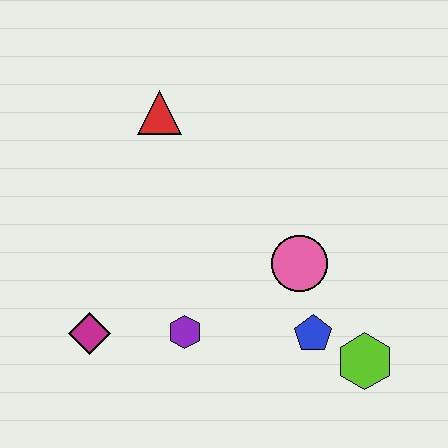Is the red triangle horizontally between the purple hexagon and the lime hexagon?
No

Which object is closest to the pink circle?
The blue pentagon is closest to the pink circle.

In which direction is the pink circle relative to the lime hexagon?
The pink circle is above the lime hexagon.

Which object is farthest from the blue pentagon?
The red triangle is farthest from the blue pentagon.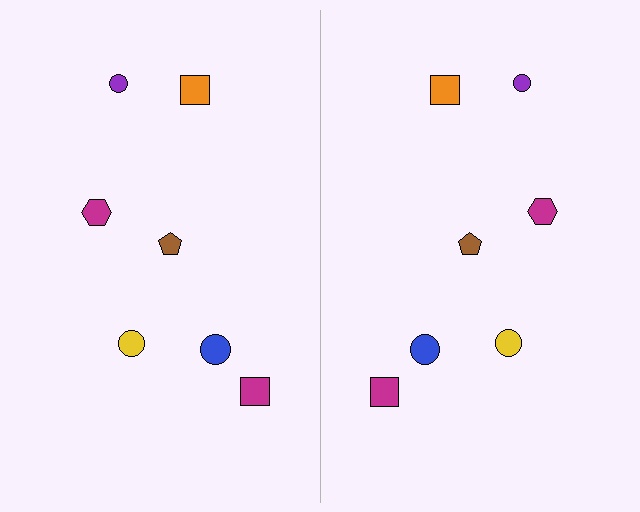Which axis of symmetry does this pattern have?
The pattern has a vertical axis of symmetry running through the center of the image.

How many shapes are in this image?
There are 14 shapes in this image.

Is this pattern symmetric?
Yes, this pattern has bilateral (reflection) symmetry.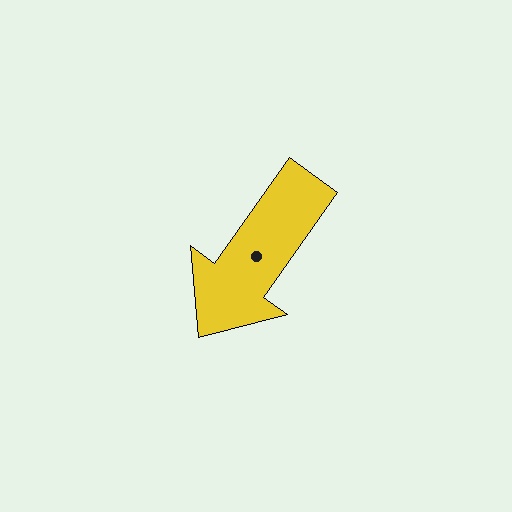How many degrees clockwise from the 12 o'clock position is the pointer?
Approximately 215 degrees.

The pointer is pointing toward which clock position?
Roughly 7 o'clock.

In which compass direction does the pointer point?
Southwest.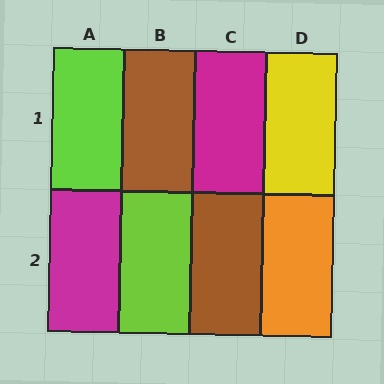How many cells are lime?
2 cells are lime.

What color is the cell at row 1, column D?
Yellow.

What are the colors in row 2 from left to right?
Magenta, lime, brown, orange.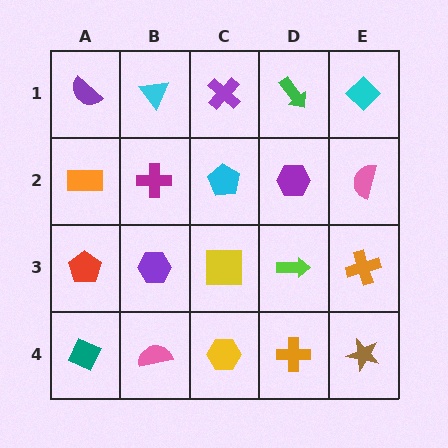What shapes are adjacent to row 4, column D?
A lime arrow (row 3, column D), a yellow hexagon (row 4, column C), a brown star (row 4, column E).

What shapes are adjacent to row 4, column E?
An orange cross (row 3, column E), an orange cross (row 4, column D).